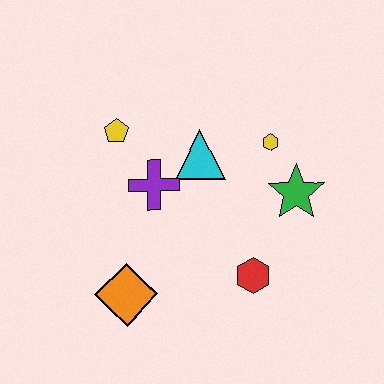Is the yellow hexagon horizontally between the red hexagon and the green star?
Yes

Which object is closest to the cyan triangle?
The purple cross is closest to the cyan triangle.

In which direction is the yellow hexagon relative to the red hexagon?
The yellow hexagon is above the red hexagon.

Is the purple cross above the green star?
Yes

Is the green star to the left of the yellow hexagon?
No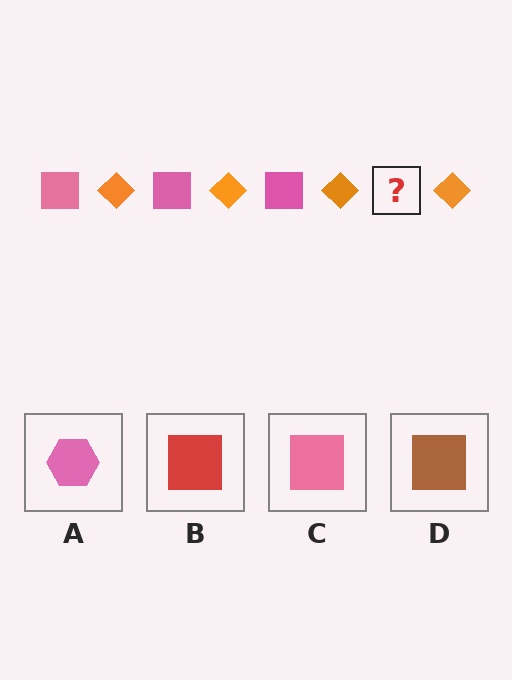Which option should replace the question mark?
Option C.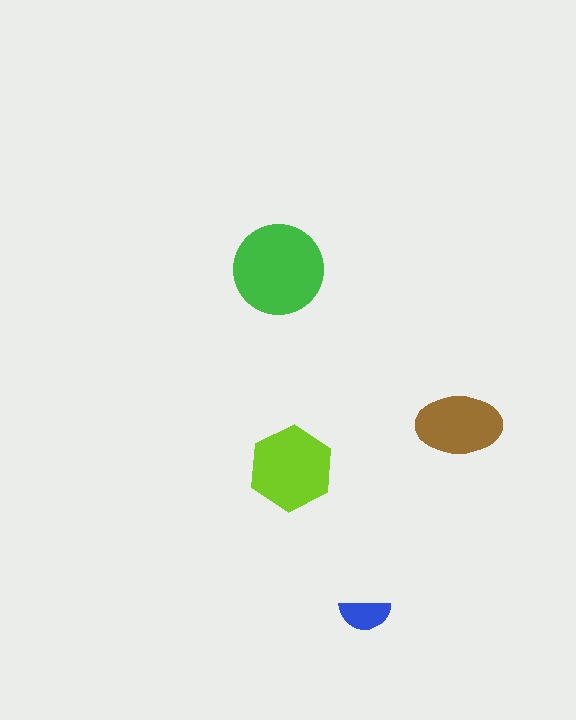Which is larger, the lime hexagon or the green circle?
The green circle.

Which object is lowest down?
The blue semicircle is bottommost.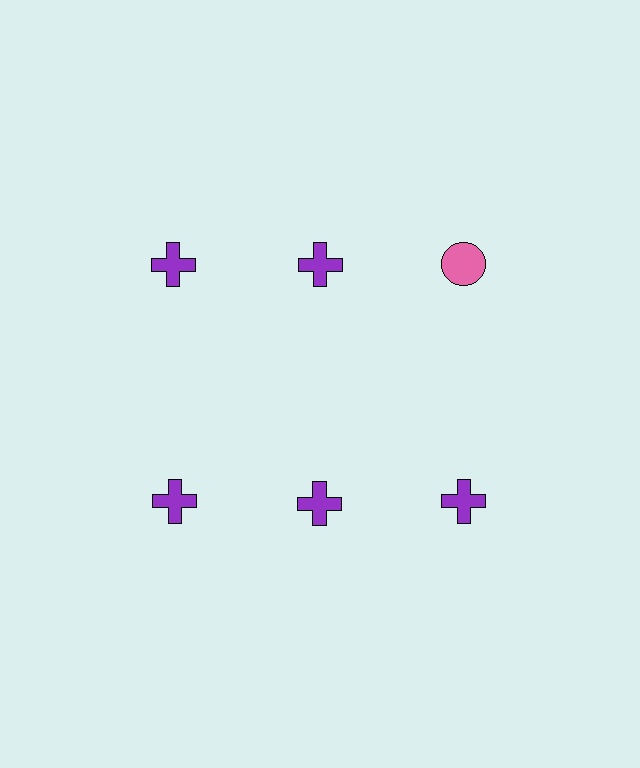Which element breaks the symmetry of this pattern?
The pink circle in the top row, center column breaks the symmetry. All other shapes are purple crosses.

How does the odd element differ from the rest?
It differs in both color (pink instead of purple) and shape (circle instead of cross).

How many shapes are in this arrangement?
There are 6 shapes arranged in a grid pattern.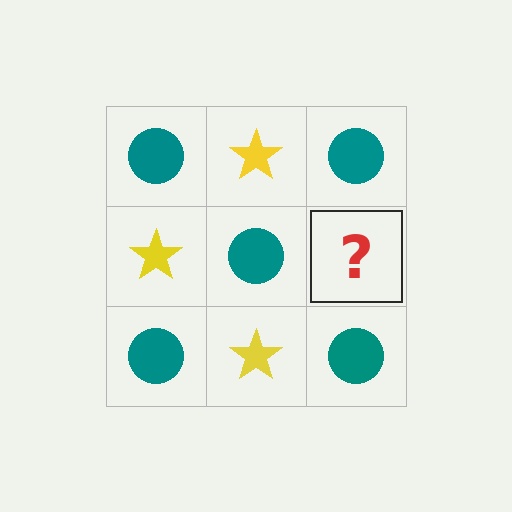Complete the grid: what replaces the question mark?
The question mark should be replaced with a yellow star.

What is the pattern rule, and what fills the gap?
The rule is that it alternates teal circle and yellow star in a checkerboard pattern. The gap should be filled with a yellow star.